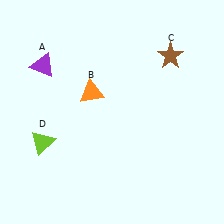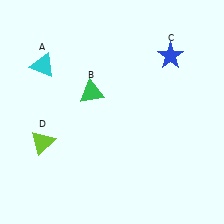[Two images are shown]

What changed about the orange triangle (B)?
In Image 1, B is orange. In Image 2, it changed to green.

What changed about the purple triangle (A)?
In Image 1, A is purple. In Image 2, it changed to cyan.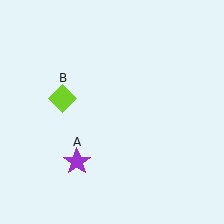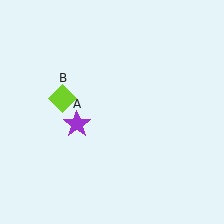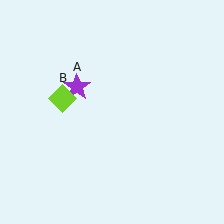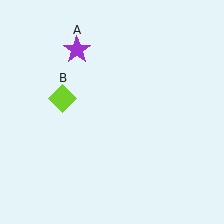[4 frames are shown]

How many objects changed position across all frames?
1 object changed position: purple star (object A).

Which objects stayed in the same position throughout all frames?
Lime diamond (object B) remained stationary.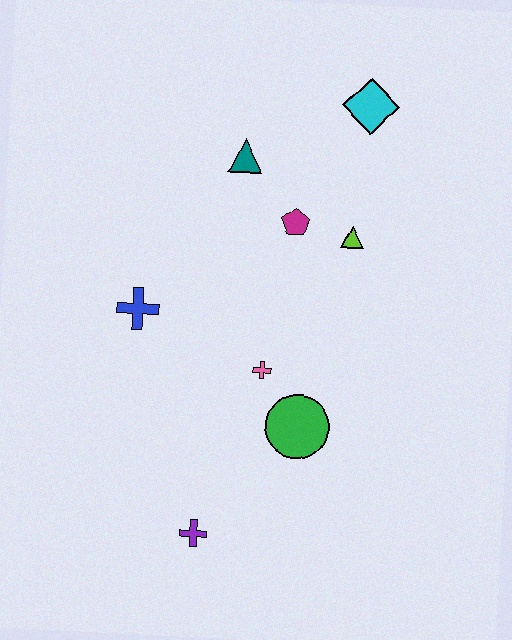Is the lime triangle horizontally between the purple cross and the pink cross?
No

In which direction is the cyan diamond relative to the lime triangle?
The cyan diamond is above the lime triangle.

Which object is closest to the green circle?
The pink cross is closest to the green circle.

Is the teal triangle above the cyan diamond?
No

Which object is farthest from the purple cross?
The cyan diamond is farthest from the purple cross.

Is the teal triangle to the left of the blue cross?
No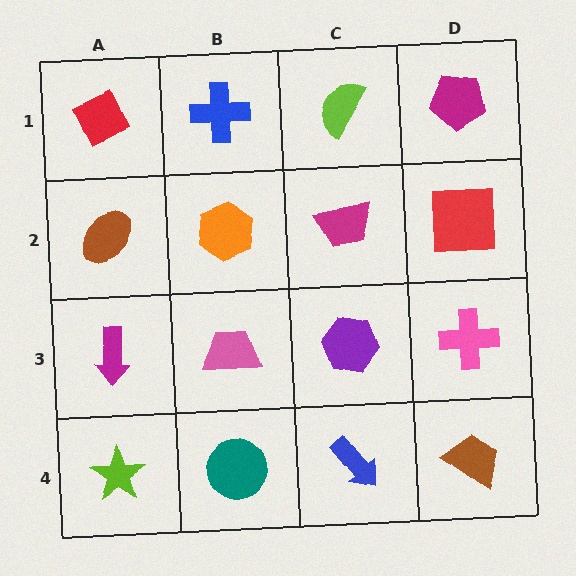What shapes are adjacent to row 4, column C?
A purple hexagon (row 3, column C), a teal circle (row 4, column B), a brown trapezoid (row 4, column D).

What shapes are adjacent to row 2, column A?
A red diamond (row 1, column A), a magenta arrow (row 3, column A), an orange hexagon (row 2, column B).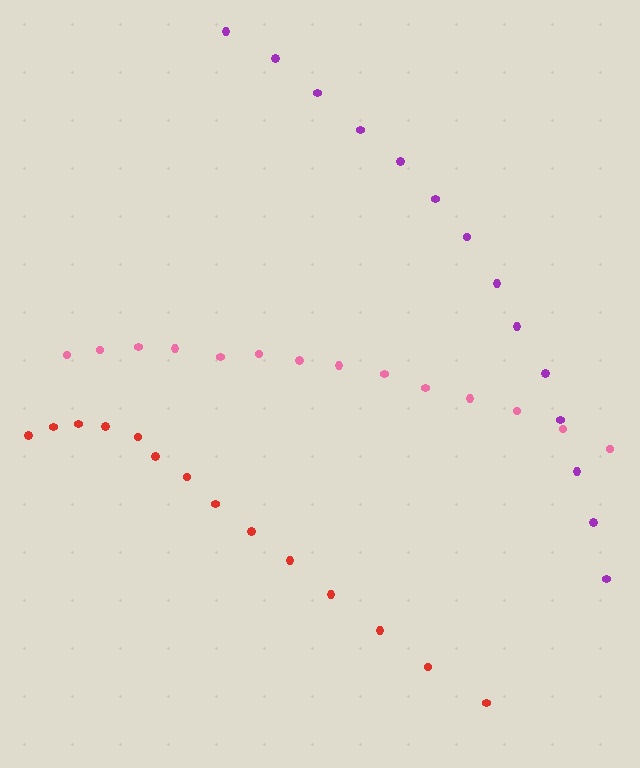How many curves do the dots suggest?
There are 3 distinct paths.